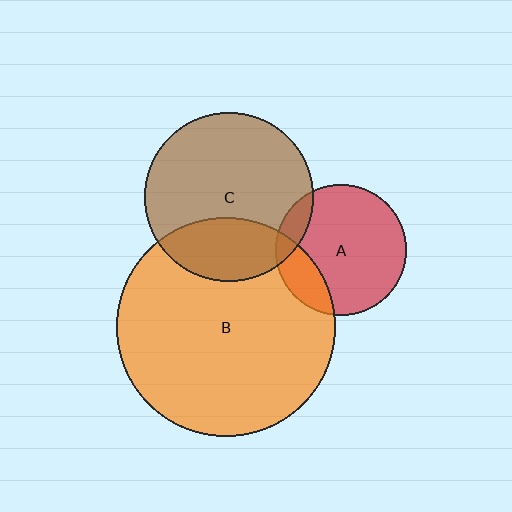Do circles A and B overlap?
Yes.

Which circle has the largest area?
Circle B (orange).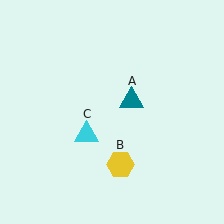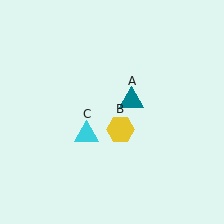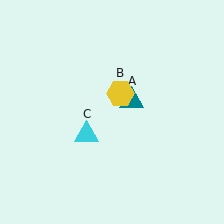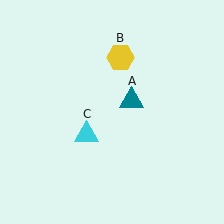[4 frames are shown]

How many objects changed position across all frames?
1 object changed position: yellow hexagon (object B).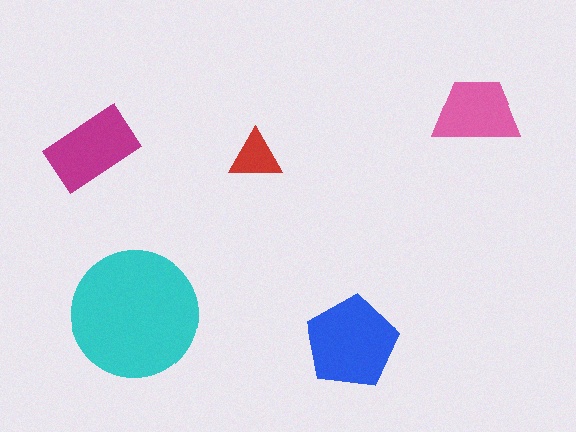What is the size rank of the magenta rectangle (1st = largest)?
3rd.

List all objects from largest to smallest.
The cyan circle, the blue pentagon, the magenta rectangle, the pink trapezoid, the red triangle.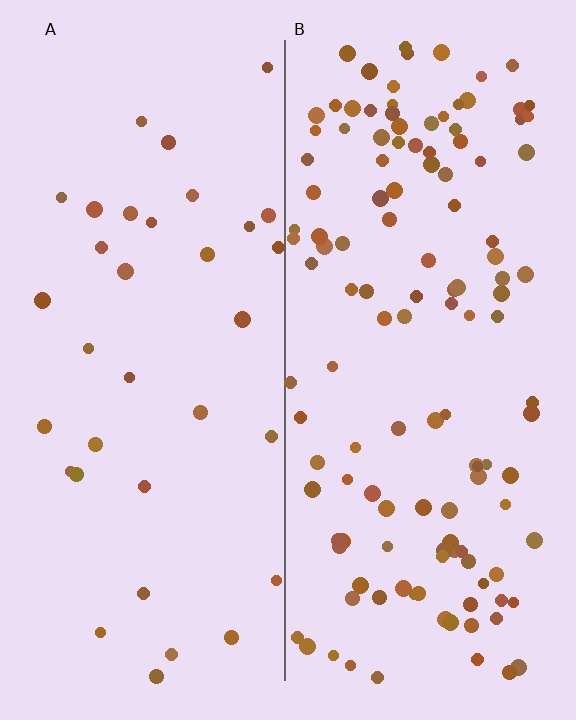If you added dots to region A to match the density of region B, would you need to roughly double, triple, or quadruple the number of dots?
Approximately quadruple.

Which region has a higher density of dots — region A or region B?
B (the right).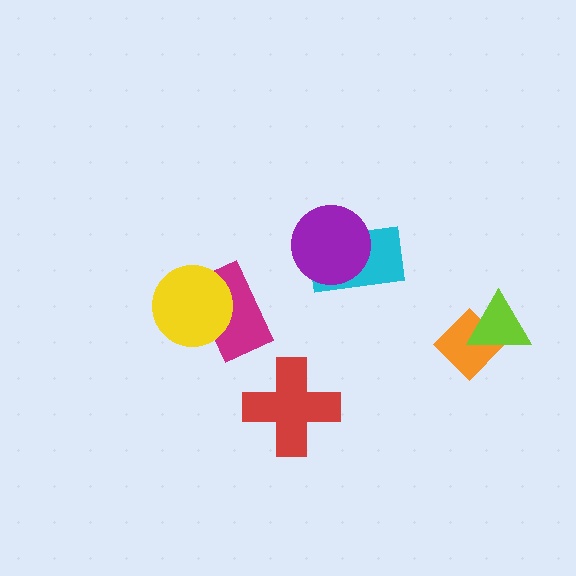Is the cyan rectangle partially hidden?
Yes, it is partially covered by another shape.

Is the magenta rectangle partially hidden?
Yes, it is partially covered by another shape.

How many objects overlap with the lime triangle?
1 object overlaps with the lime triangle.